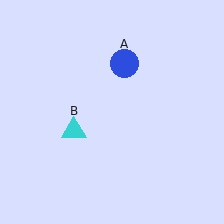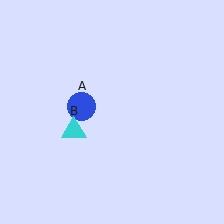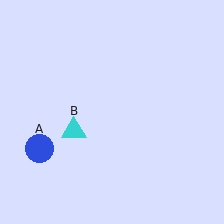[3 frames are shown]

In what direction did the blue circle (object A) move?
The blue circle (object A) moved down and to the left.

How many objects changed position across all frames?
1 object changed position: blue circle (object A).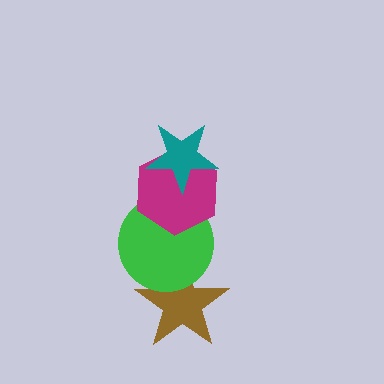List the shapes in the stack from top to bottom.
From top to bottom: the teal star, the magenta hexagon, the green circle, the brown star.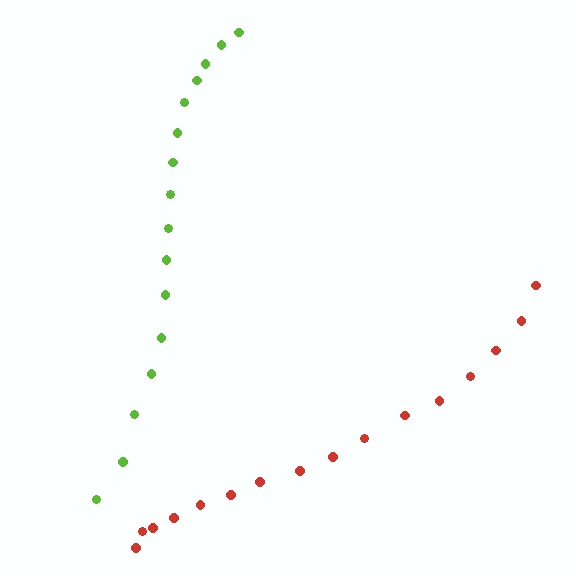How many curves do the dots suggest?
There are 2 distinct paths.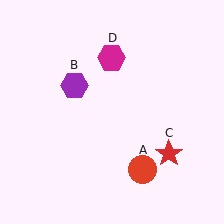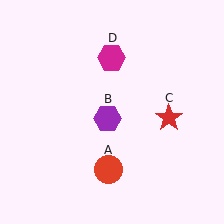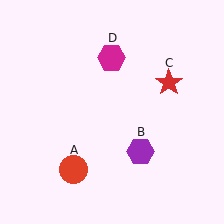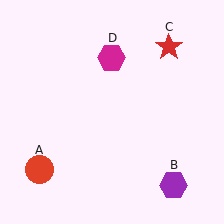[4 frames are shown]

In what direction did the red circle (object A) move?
The red circle (object A) moved left.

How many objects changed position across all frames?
3 objects changed position: red circle (object A), purple hexagon (object B), red star (object C).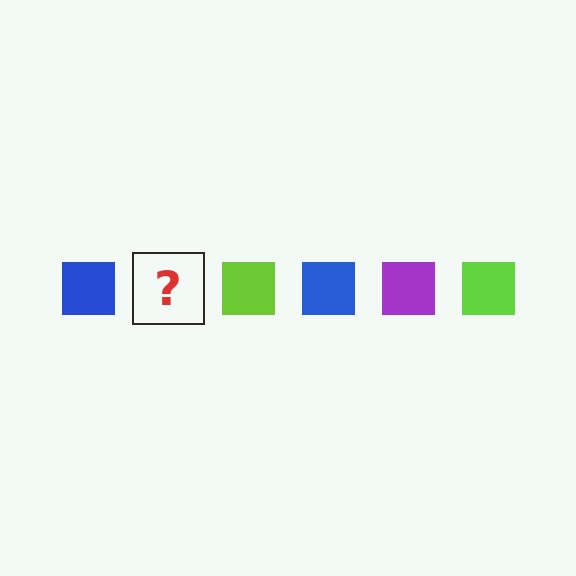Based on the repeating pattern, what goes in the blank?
The blank should be a purple square.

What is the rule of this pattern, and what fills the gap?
The rule is that the pattern cycles through blue, purple, lime squares. The gap should be filled with a purple square.